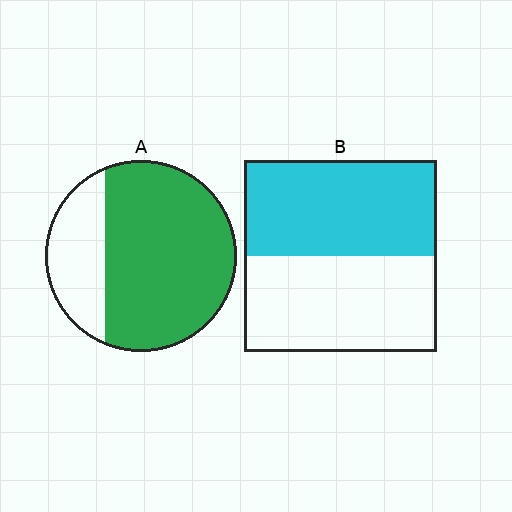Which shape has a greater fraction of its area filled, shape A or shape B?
Shape A.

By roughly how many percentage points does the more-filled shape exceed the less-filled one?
By roughly 25 percentage points (A over B).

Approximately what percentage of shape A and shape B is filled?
A is approximately 75% and B is approximately 50%.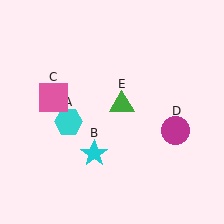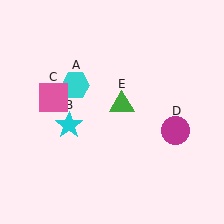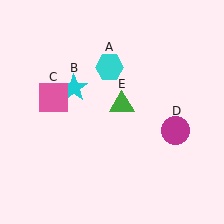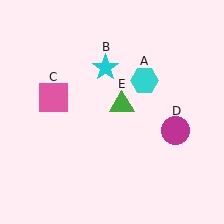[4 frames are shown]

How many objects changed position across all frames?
2 objects changed position: cyan hexagon (object A), cyan star (object B).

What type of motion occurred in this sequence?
The cyan hexagon (object A), cyan star (object B) rotated clockwise around the center of the scene.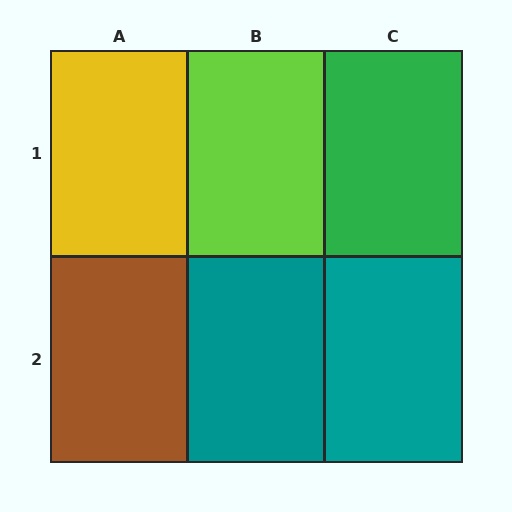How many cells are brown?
1 cell is brown.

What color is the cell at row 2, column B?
Teal.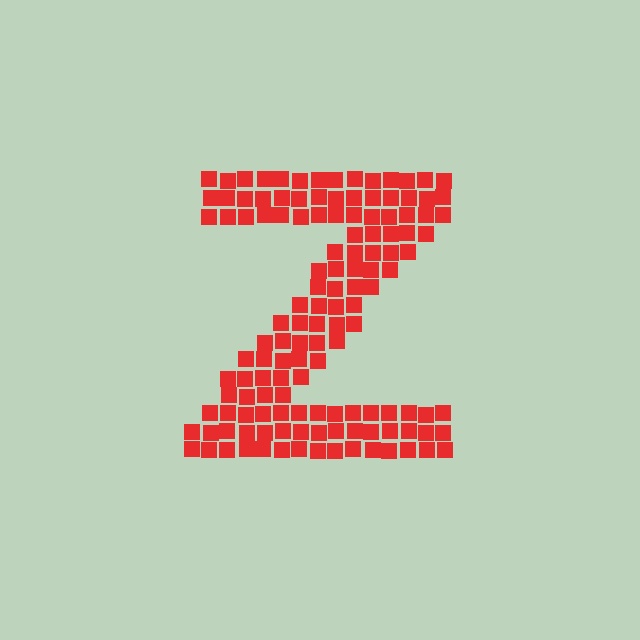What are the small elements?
The small elements are squares.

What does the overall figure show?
The overall figure shows the letter Z.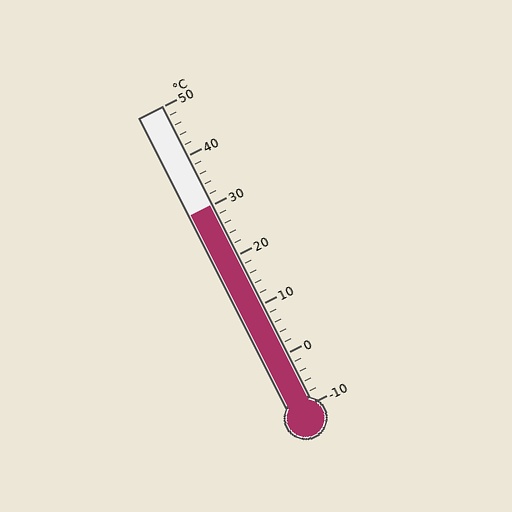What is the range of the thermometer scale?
The thermometer scale ranges from -10°C to 50°C.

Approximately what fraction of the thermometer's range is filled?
The thermometer is filled to approximately 65% of its range.